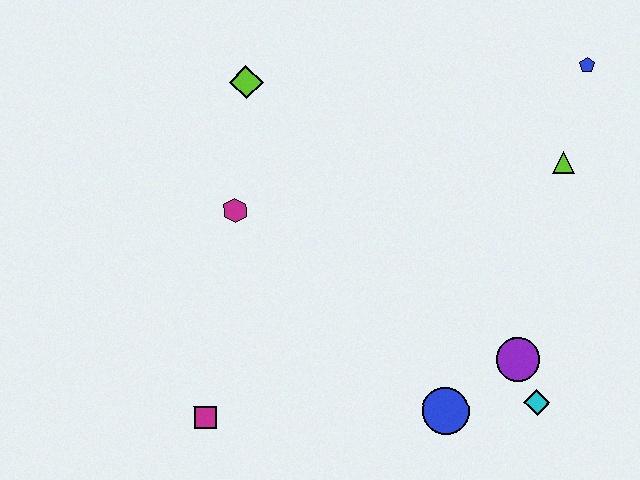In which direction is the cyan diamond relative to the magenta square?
The cyan diamond is to the right of the magenta square.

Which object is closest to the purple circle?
The cyan diamond is closest to the purple circle.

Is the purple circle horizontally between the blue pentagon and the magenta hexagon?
Yes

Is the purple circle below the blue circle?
No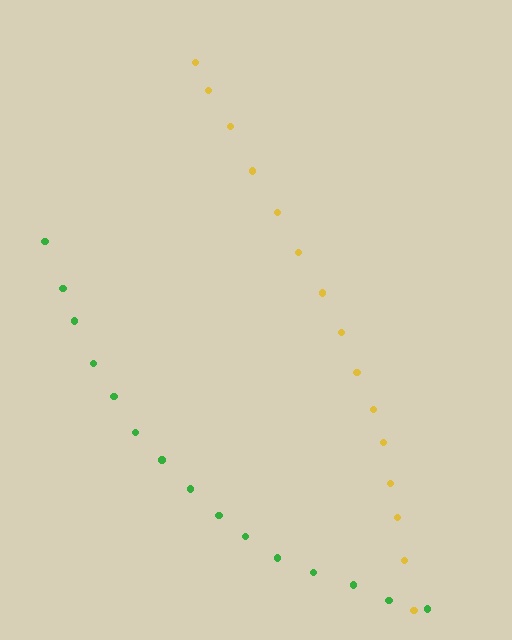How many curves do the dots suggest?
There are 2 distinct paths.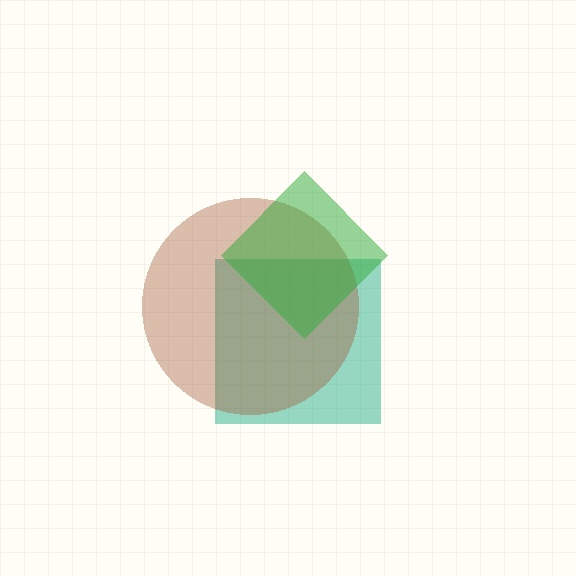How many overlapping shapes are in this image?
There are 3 overlapping shapes in the image.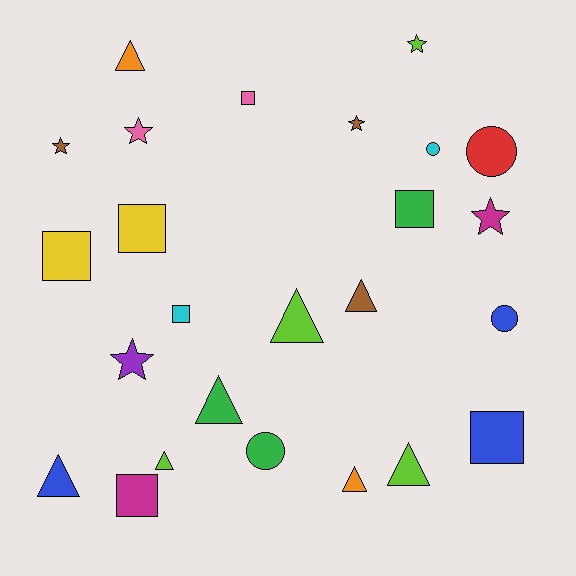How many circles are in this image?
There are 4 circles.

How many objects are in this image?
There are 25 objects.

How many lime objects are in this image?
There are 4 lime objects.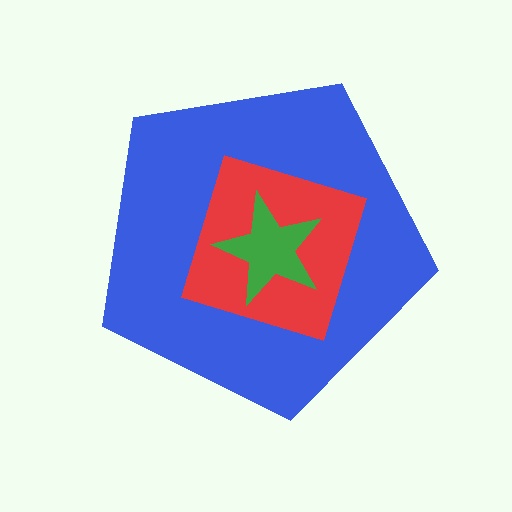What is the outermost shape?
The blue pentagon.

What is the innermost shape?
The green star.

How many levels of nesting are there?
3.